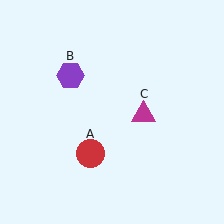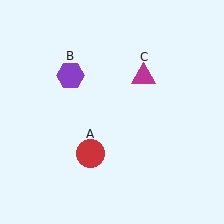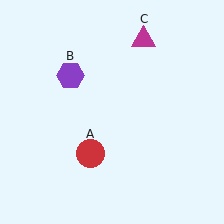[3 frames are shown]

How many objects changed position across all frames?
1 object changed position: magenta triangle (object C).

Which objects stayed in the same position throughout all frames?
Red circle (object A) and purple hexagon (object B) remained stationary.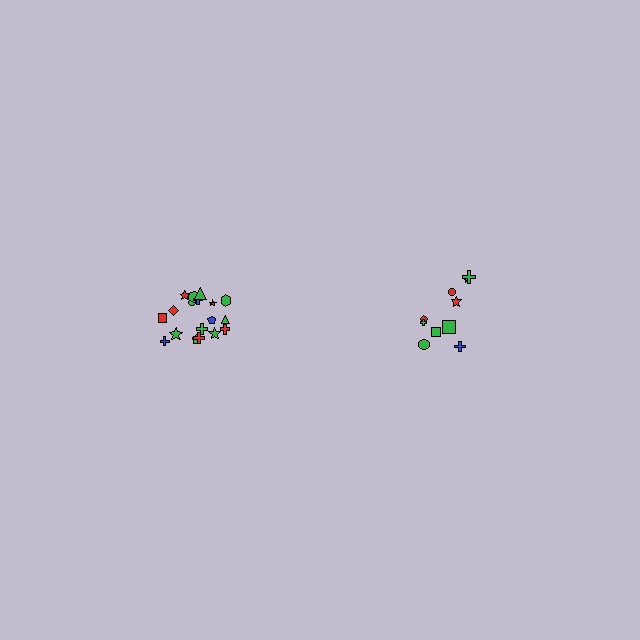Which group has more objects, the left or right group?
The left group.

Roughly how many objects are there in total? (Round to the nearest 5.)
Roughly 30 objects in total.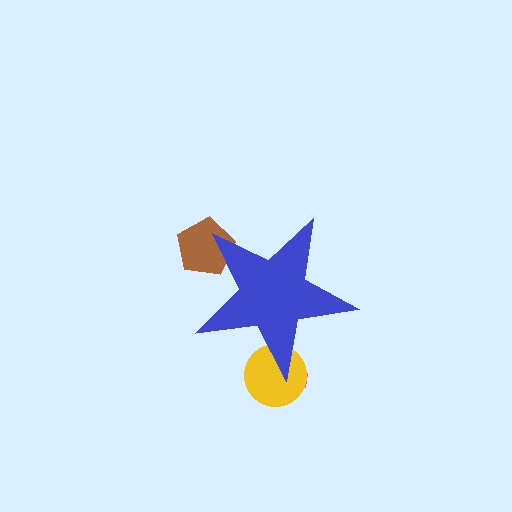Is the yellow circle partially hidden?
Yes, the yellow circle is partially hidden behind the blue star.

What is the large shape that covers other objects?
A blue star.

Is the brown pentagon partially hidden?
Yes, the brown pentagon is partially hidden behind the blue star.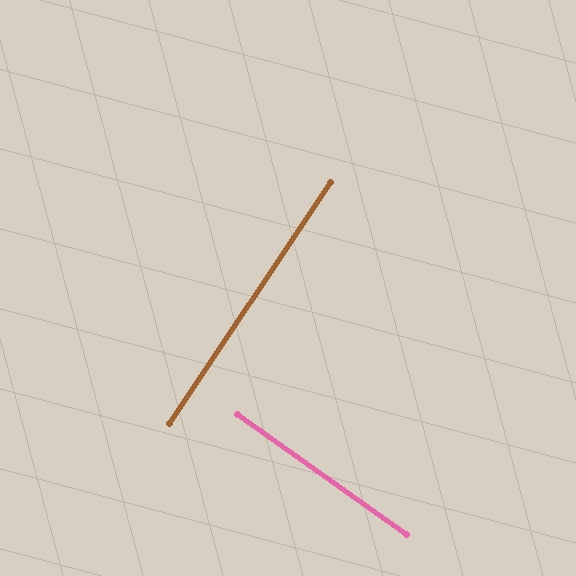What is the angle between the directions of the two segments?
Approximately 88 degrees.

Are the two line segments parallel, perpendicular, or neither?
Perpendicular — they meet at approximately 88°.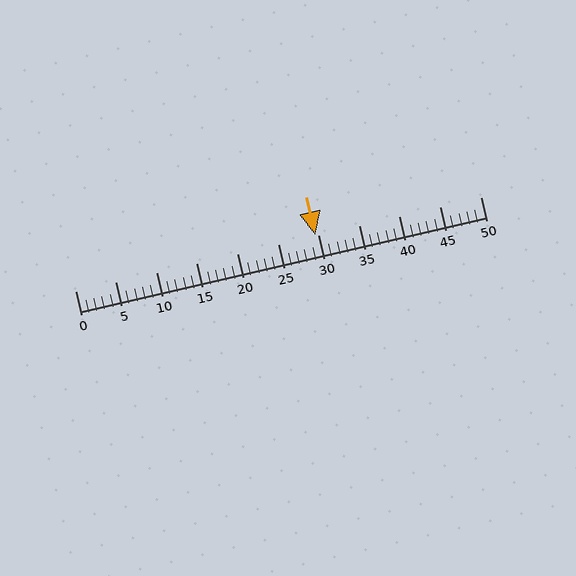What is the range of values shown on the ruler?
The ruler shows values from 0 to 50.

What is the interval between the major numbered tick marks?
The major tick marks are spaced 5 units apart.